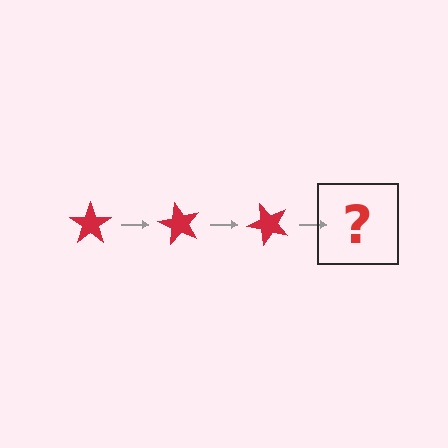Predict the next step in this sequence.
The next step is a red star rotated 180 degrees.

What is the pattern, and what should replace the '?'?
The pattern is that the star rotates 60 degrees each step. The '?' should be a red star rotated 180 degrees.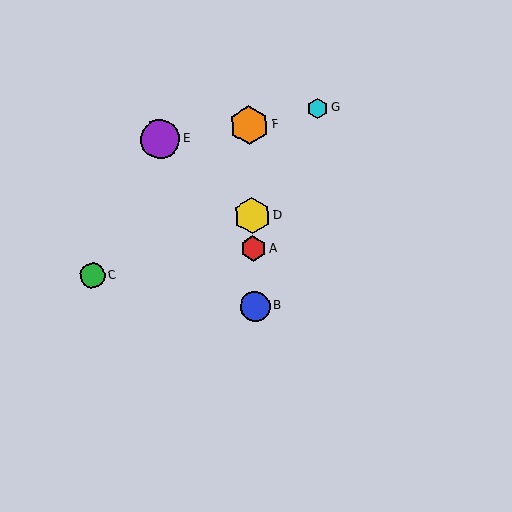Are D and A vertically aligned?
Yes, both are at x≈252.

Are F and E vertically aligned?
No, F is at x≈249 and E is at x≈160.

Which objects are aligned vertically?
Objects A, B, D, F are aligned vertically.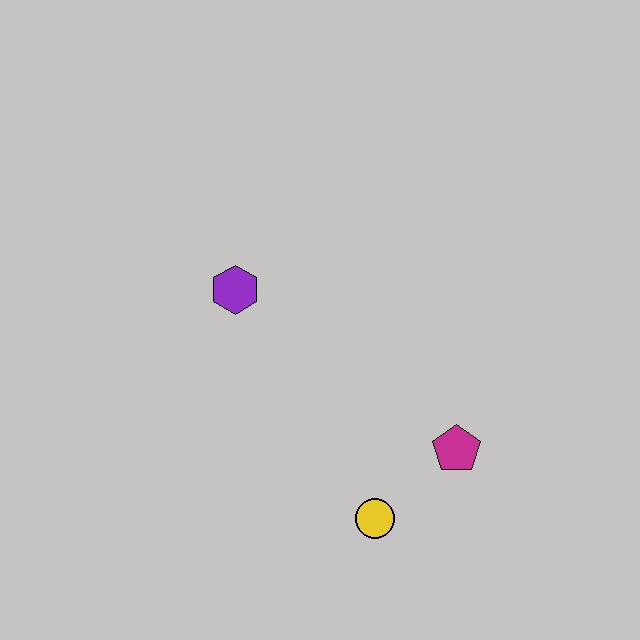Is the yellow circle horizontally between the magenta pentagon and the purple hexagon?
Yes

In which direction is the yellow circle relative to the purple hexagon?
The yellow circle is below the purple hexagon.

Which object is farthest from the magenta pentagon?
The purple hexagon is farthest from the magenta pentagon.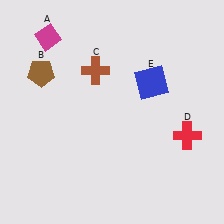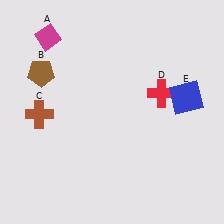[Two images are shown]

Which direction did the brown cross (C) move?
The brown cross (C) moved left.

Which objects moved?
The objects that moved are: the brown cross (C), the red cross (D), the blue square (E).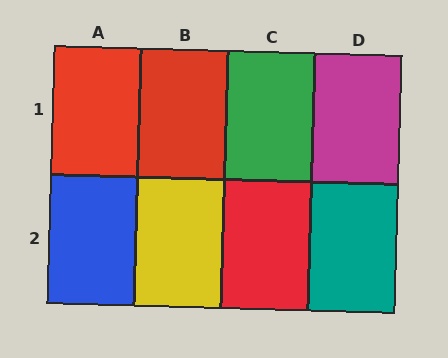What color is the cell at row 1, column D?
Magenta.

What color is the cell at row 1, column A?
Red.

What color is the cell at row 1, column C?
Green.